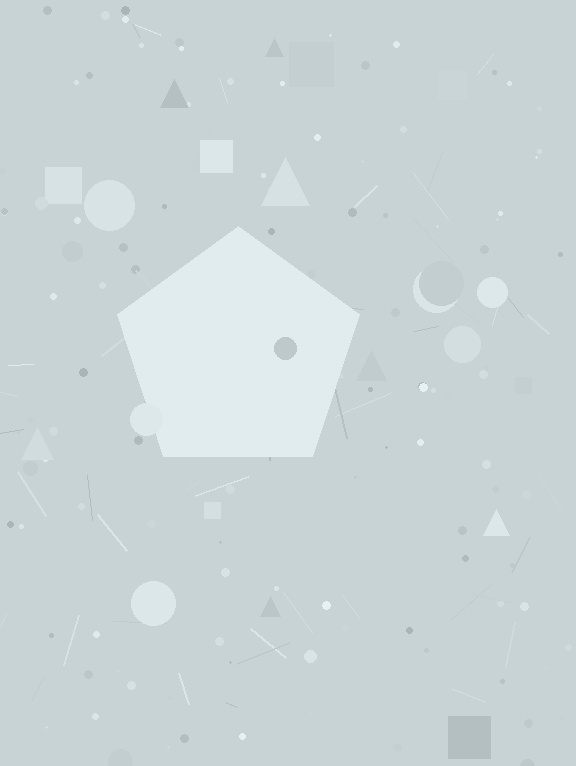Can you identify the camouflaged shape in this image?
The camouflaged shape is a pentagon.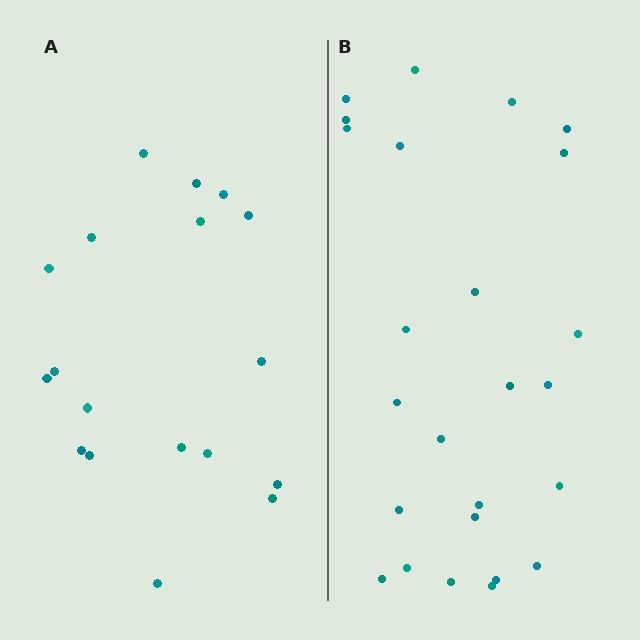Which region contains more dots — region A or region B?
Region B (the right region) has more dots.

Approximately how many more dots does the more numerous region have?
Region B has roughly 8 or so more dots than region A.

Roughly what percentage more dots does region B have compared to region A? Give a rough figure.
About 40% more.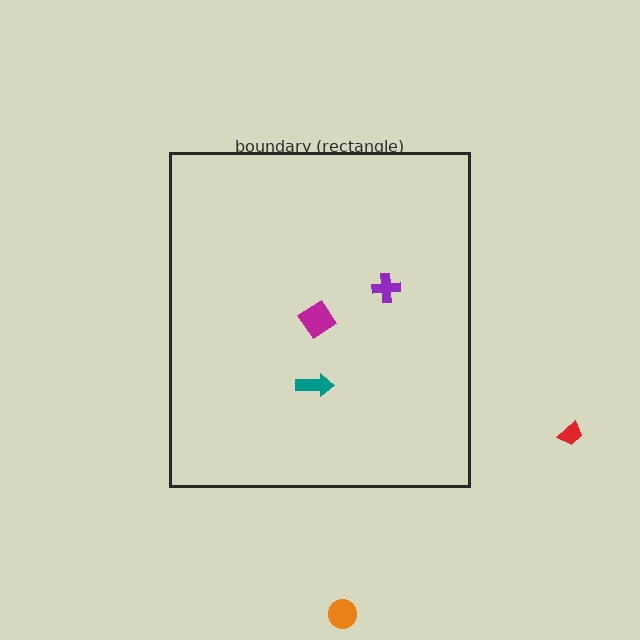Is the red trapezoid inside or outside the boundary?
Outside.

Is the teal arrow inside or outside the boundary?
Inside.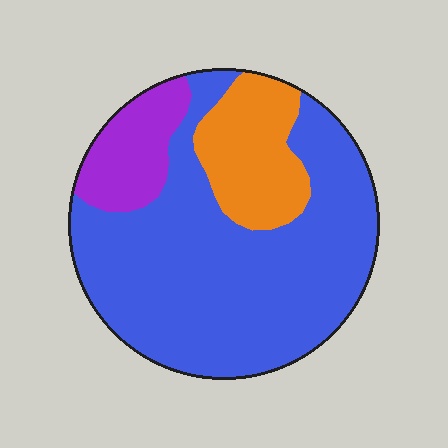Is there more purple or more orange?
Orange.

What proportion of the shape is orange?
Orange covers about 15% of the shape.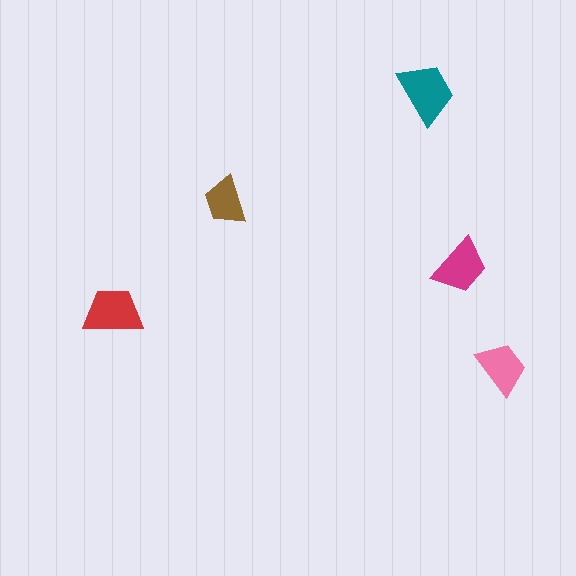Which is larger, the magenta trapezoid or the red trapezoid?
The red one.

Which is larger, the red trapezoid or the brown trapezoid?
The red one.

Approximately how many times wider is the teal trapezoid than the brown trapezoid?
About 1.5 times wider.